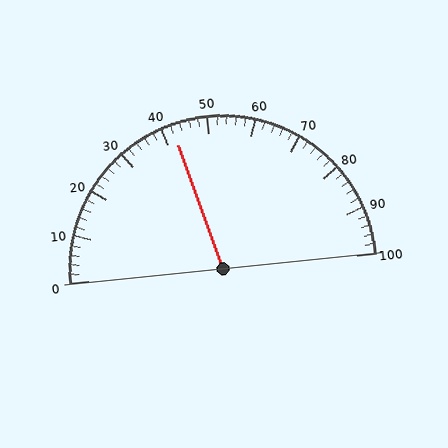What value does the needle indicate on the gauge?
The needle indicates approximately 42.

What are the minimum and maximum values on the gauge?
The gauge ranges from 0 to 100.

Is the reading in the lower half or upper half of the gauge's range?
The reading is in the lower half of the range (0 to 100).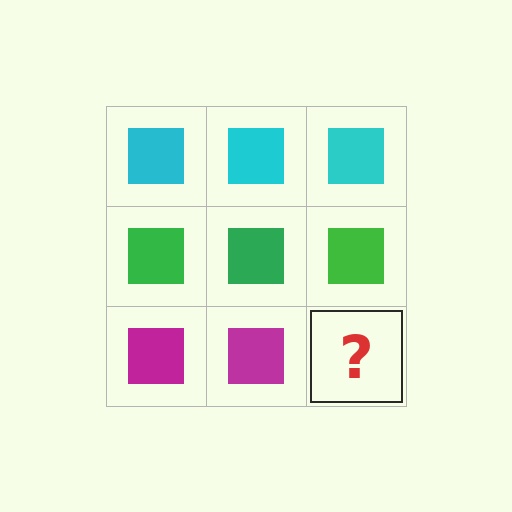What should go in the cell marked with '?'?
The missing cell should contain a magenta square.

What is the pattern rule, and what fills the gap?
The rule is that each row has a consistent color. The gap should be filled with a magenta square.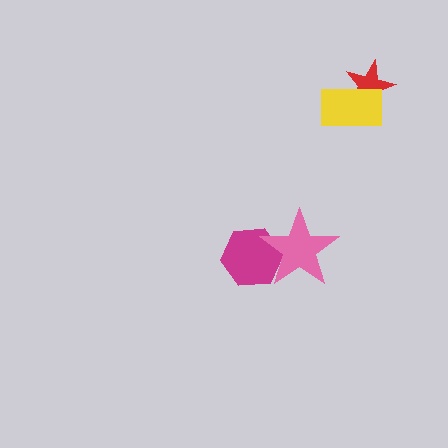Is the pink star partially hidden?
No, no other shape covers it.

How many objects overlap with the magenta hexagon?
1 object overlaps with the magenta hexagon.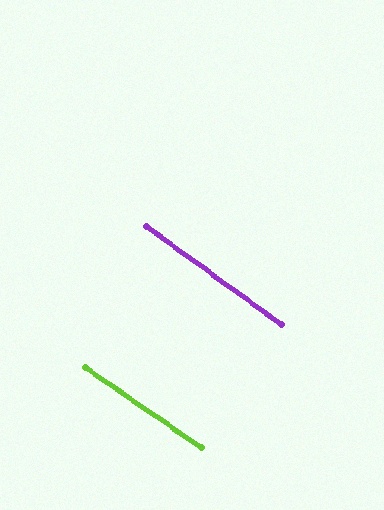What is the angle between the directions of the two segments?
Approximately 1 degree.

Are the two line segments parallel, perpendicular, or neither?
Parallel — their directions differ by only 1.4°.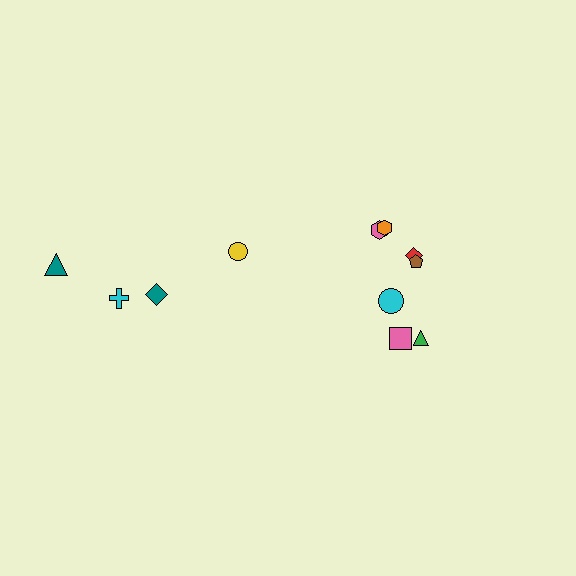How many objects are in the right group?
There are 7 objects.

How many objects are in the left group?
There are 4 objects.